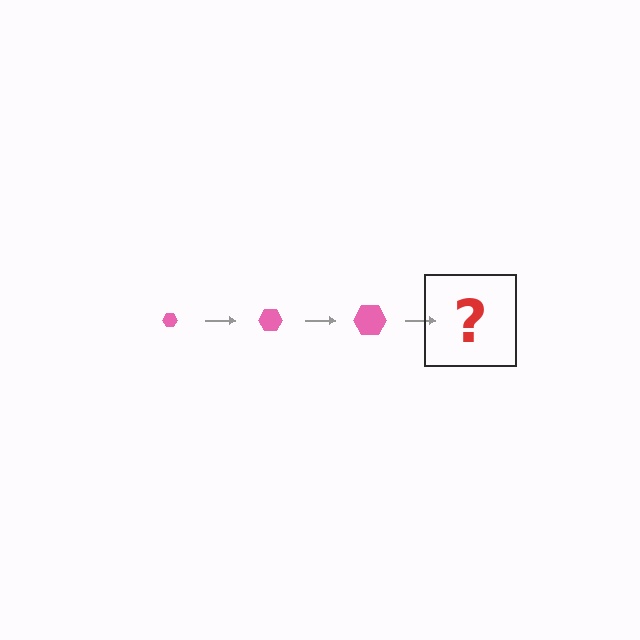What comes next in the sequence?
The next element should be a pink hexagon, larger than the previous one.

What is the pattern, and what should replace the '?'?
The pattern is that the hexagon gets progressively larger each step. The '?' should be a pink hexagon, larger than the previous one.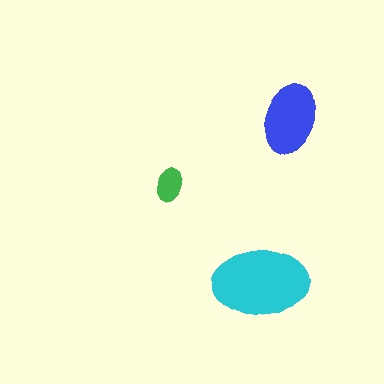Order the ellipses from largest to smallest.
the cyan one, the blue one, the green one.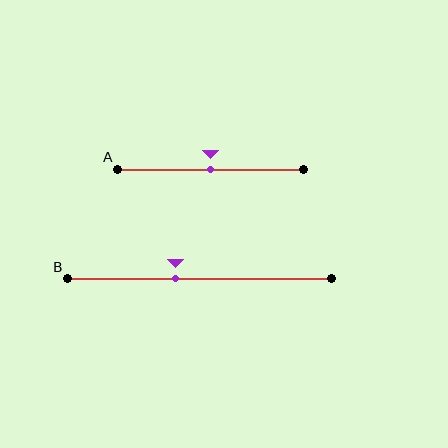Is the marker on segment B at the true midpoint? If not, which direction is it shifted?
No, the marker on segment B is shifted to the left by about 9% of the segment length.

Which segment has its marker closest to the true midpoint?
Segment A has its marker closest to the true midpoint.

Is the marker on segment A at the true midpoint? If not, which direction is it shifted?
Yes, the marker on segment A is at the true midpoint.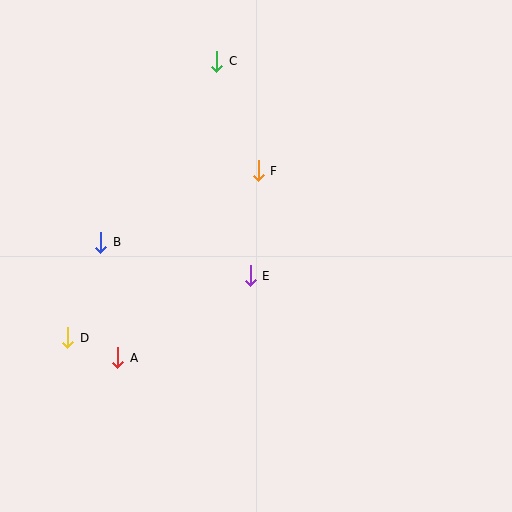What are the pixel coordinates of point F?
Point F is at (258, 171).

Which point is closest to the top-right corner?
Point C is closest to the top-right corner.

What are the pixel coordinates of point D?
Point D is at (68, 338).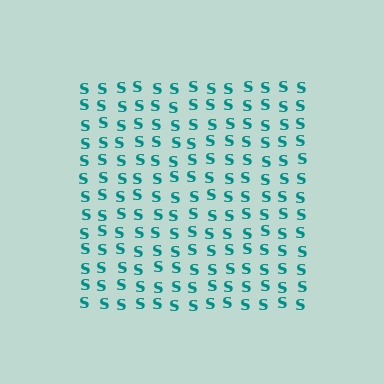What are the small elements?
The small elements are letter S's.